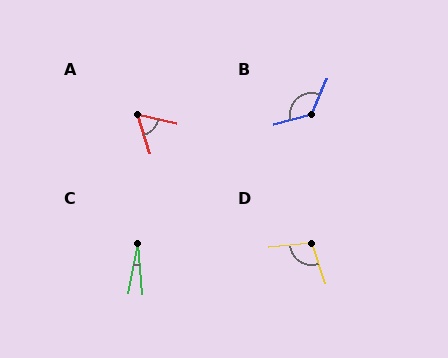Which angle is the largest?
B, at approximately 129 degrees.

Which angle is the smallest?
C, at approximately 16 degrees.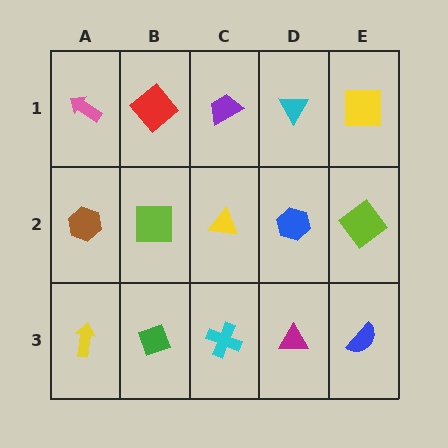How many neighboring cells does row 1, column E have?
2.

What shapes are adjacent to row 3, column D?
A blue hexagon (row 2, column D), a cyan cross (row 3, column C), a blue semicircle (row 3, column E).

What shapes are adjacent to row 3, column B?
A lime square (row 2, column B), a yellow arrow (row 3, column A), a cyan cross (row 3, column C).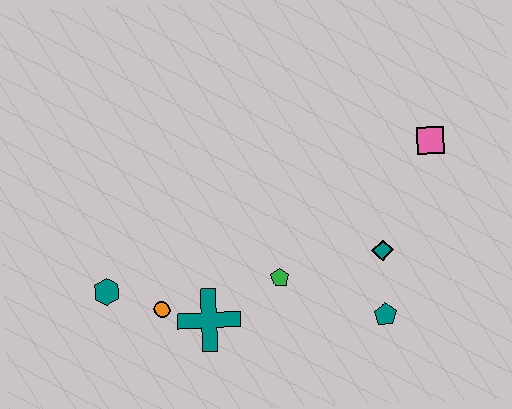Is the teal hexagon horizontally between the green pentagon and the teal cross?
No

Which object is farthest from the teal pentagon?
The teal hexagon is farthest from the teal pentagon.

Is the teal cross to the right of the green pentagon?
No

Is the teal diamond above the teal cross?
Yes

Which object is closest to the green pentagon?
The teal cross is closest to the green pentagon.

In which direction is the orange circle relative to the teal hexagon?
The orange circle is to the right of the teal hexagon.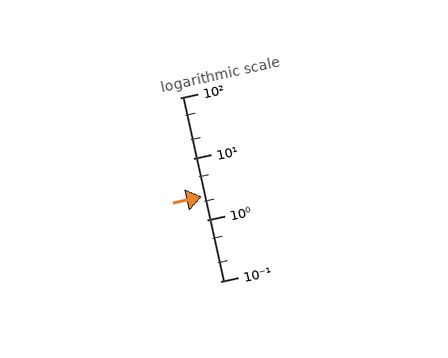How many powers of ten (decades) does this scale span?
The scale spans 3 decades, from 0.1 to 100.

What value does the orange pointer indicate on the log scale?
The pointer indicates approximately 2.4.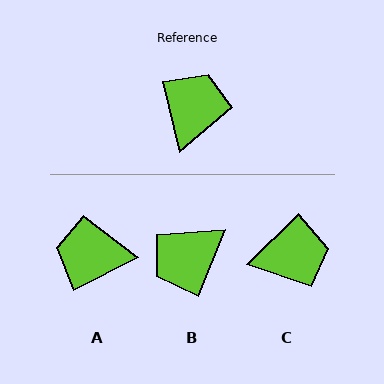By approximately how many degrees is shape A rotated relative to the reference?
Approximately 103 degrees counter-clockwise.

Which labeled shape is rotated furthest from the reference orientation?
B, about 144 degrees away.